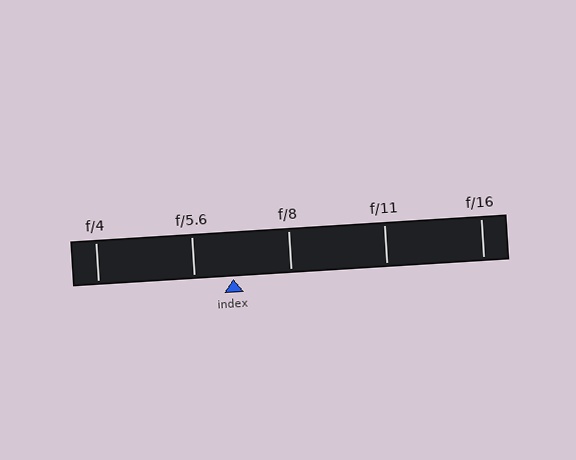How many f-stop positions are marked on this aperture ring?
There are 5 f-stop positions marked.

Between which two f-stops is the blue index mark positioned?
The index mark is between f/5.6 and f/8.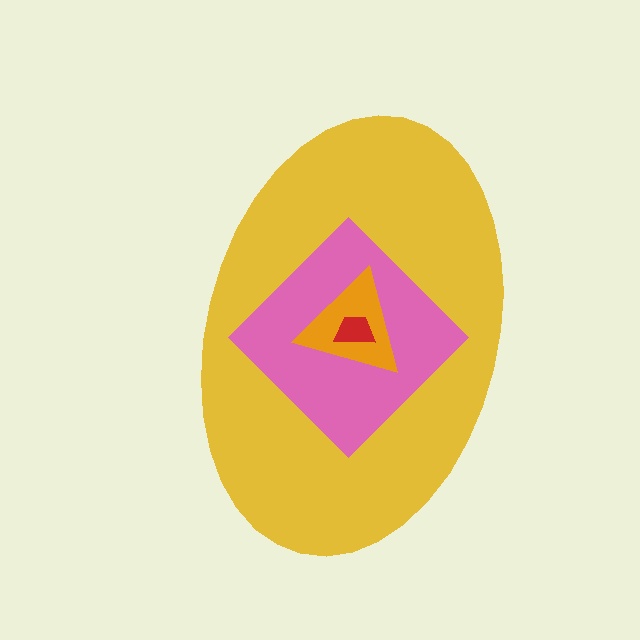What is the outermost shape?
The yellow ellipse.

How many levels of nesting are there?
4.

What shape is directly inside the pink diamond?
The orange triangle.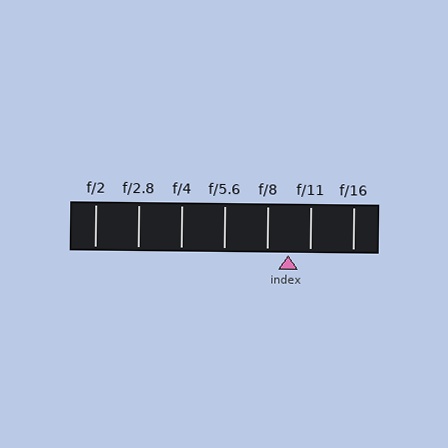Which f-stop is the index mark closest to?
The index mark is closest to f/11.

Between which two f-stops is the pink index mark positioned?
The index mark is between f/8 and f/11.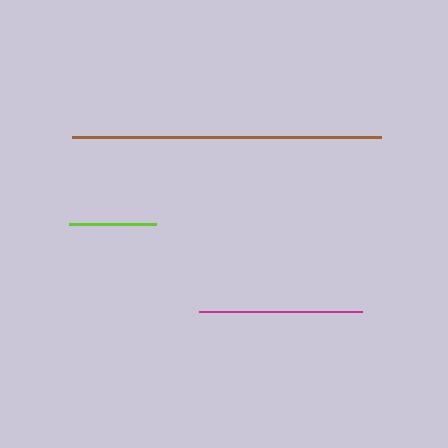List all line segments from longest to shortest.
From longest to shortest: brown, magenta, lime.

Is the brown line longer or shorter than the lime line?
The brown line is longer than the lime line.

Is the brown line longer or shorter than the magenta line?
The brown line is longer than the magenta line.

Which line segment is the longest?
The brown line is the longest at approximately 309 pixels.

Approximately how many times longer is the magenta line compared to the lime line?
The magenta line is approximately 1.9 times the length of the lime line.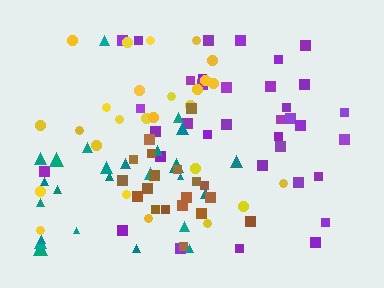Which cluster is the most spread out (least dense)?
Teal.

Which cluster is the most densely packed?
Brown.